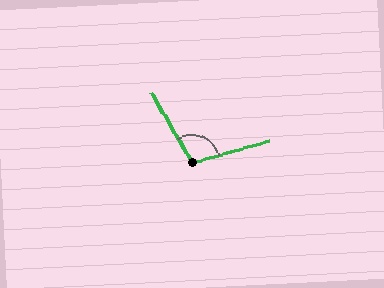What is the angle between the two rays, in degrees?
Approximately 104 degrees.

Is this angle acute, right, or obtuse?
It is obtuse.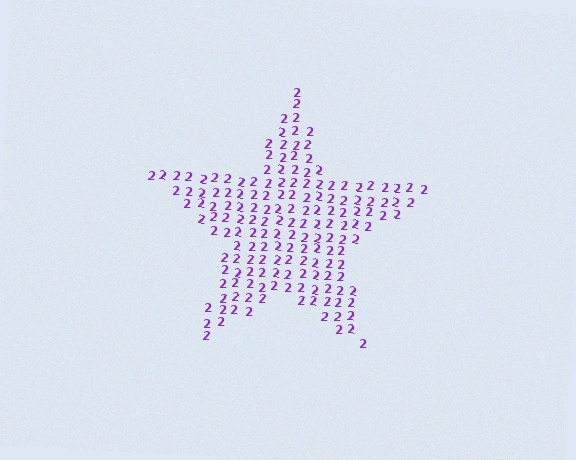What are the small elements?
The small elements are digit 2's.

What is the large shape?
The large shape is a star.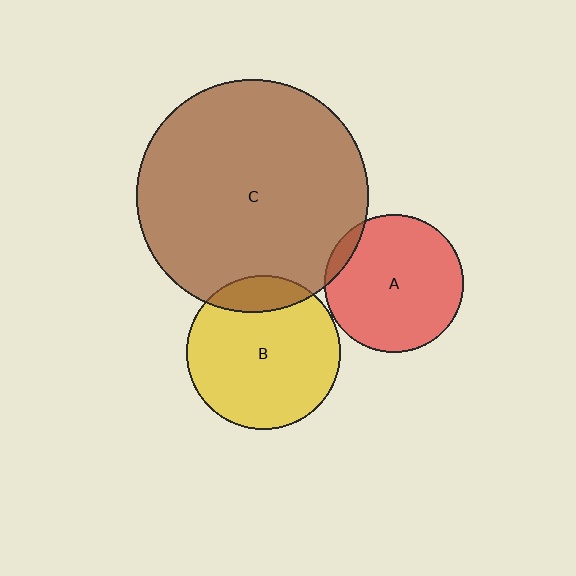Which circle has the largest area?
Circle C (brown).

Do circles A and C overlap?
Yes.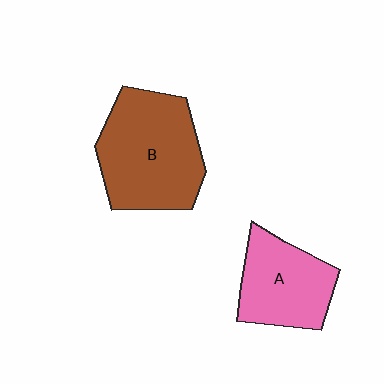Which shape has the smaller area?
Shape A (pink).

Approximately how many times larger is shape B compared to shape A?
Approximately 1.4 times.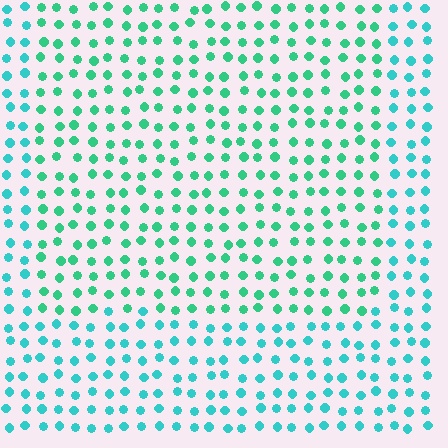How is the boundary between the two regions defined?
The boundary is defined purely by a slight shift in hue (about 27 degrees). Spacing, size, and orientation are identical on both sides.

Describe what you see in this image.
The image is filled with small cyan elements in a uniform arrangement. A rectangle-shaped region is visible where the elements are tinted to a slightly different hue, forming a subtle color boundary.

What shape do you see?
I see a rectangle.